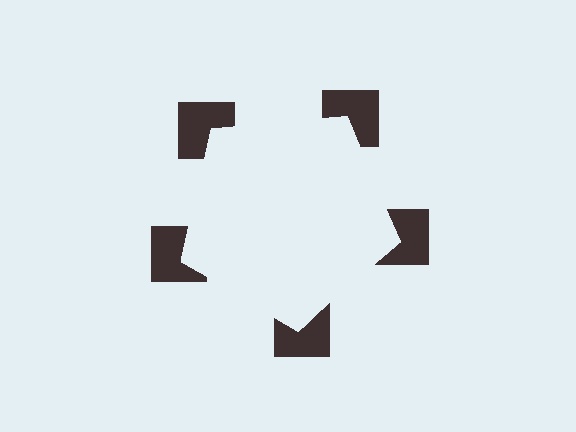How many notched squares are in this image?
There are 5 — one at each vertex of the illusory pentagon.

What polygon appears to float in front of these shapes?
An illusory pentagon — its edges are inferred from the aligned wedge cuts in the notched squares, not physically drawn.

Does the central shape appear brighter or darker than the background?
It typically appears slightly brighter than the background, even though no actual brightness change is drawn.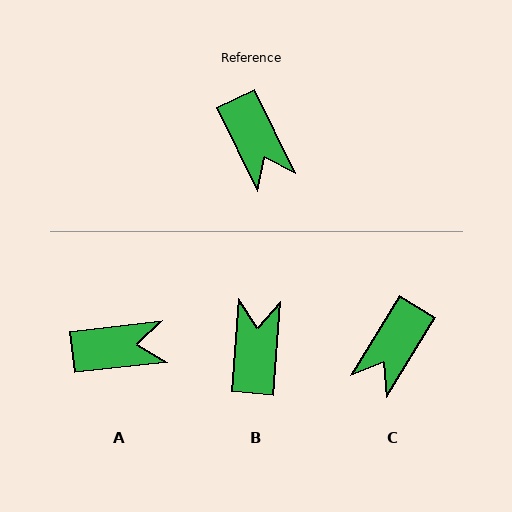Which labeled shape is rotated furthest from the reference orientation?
B, about 149 degrees away.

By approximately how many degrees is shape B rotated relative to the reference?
Approximately 149 degrees counter-clockwise.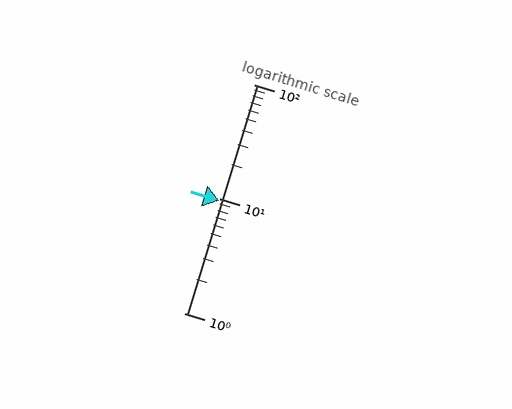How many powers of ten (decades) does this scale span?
The scale spans 2 decades, from 1 to 100.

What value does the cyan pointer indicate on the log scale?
The pointer indicates approximately 9.6.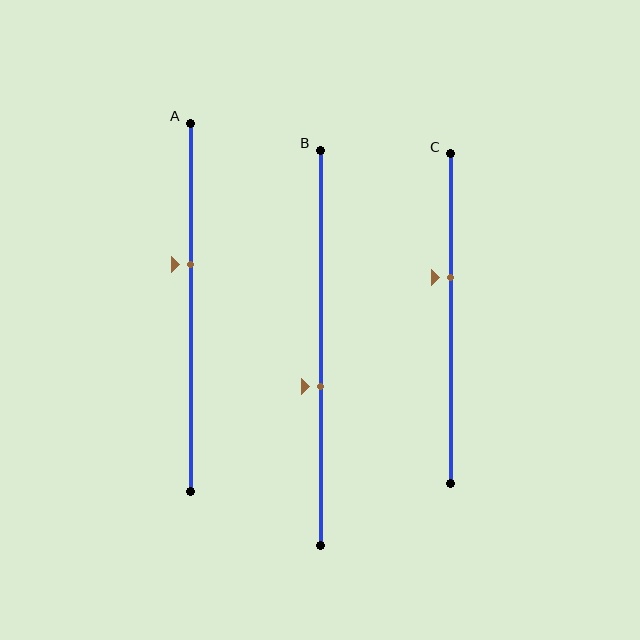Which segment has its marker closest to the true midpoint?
Segment B has its marker closest to the true midpoint.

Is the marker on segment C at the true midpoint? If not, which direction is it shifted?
No, the marker on segment C is shifted upward by about 12% of the segment length.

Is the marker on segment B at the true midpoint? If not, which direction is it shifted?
No, the marker on segment B is shifted downward by about 10% of the segment length.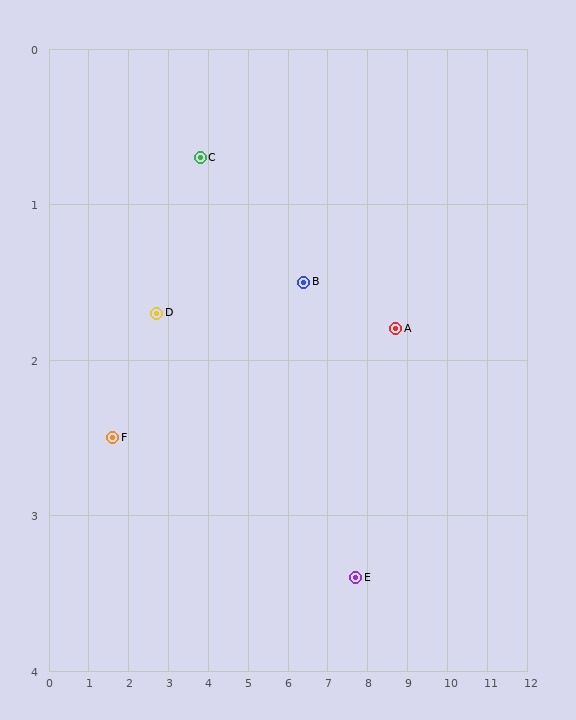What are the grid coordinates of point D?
Point D is at approximately (2.7, 1.7).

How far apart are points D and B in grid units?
Points D and B are about 3.7 grid units apart.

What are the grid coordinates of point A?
Point A is at approximately (8.7, 1.8).